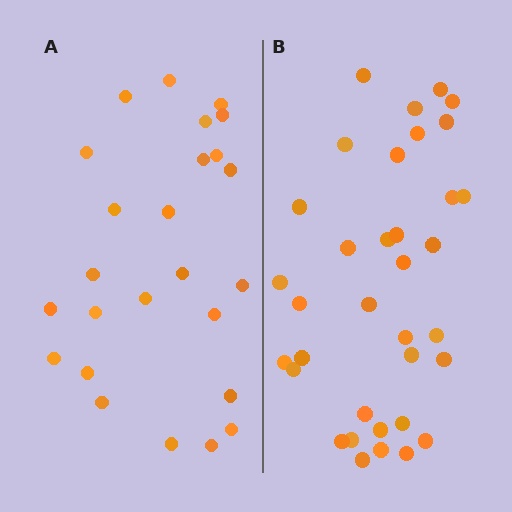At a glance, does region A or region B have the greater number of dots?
Region B (the right region) has more dots.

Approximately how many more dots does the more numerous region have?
Region B has roughly 10 or so more dots than region A.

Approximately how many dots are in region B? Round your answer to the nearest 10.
About 40 dots. (The exact count is 35, which rounds to 40.)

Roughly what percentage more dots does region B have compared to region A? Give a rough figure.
About 40% more.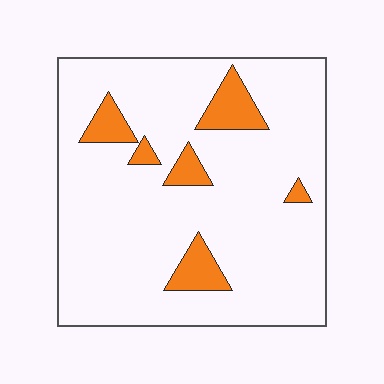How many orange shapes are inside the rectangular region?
6.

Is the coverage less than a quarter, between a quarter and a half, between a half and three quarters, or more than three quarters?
Less than a quarter.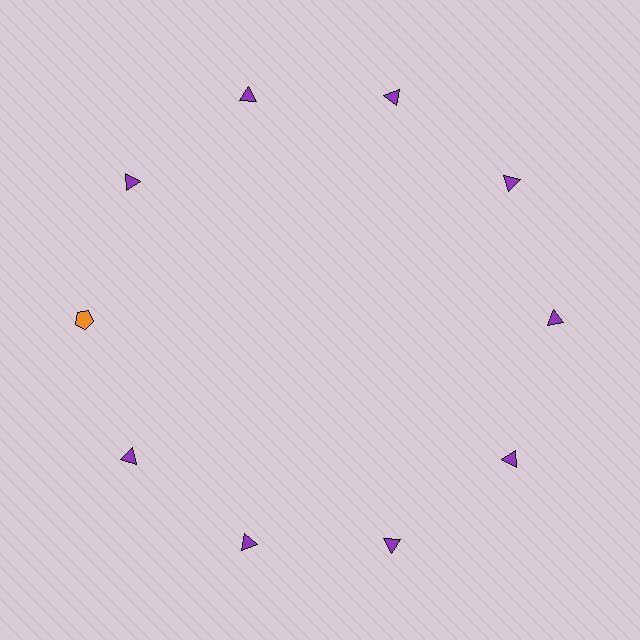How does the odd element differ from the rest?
It differs in both color (orange instead of purple) and shape (pentagon instead of triangle).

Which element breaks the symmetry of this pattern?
The orange pentagon at roughly the 9 o'clock position breaks the symmetry. All other shapes are purple triangles.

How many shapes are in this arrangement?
There are 10 shapes arranged in a ring pattern.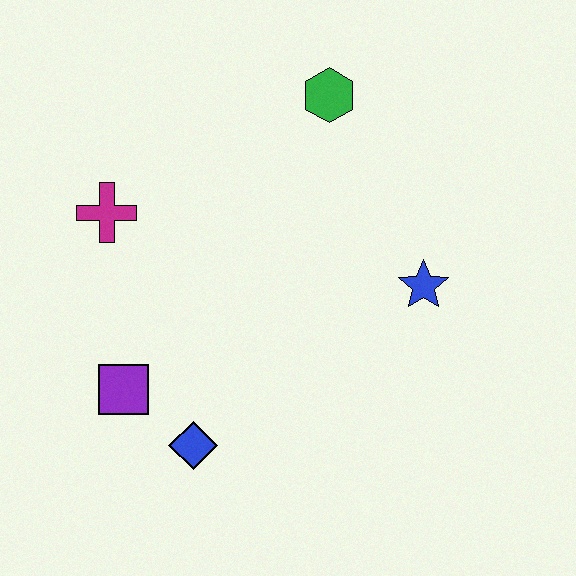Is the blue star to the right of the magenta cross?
Yes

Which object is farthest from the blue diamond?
The green hexagon is farthest from the blue diamond.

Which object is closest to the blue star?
The green hexagon is closest to the blue star.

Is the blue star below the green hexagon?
Yes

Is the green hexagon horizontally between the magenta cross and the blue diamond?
No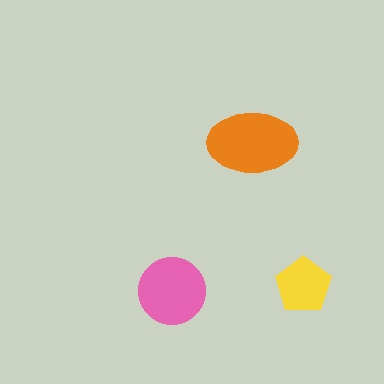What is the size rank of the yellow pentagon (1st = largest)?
3rd.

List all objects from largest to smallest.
The orange ellipse, the pink circle, the yellow pentagon.